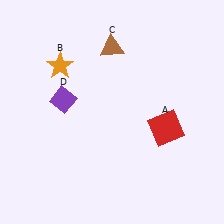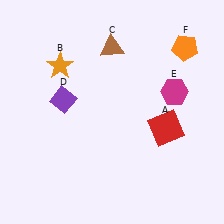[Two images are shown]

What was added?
A magenta hexagon (E), an orange pentagon (F) were added in Image 2.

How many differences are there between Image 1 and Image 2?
There are 2 differences between the two images.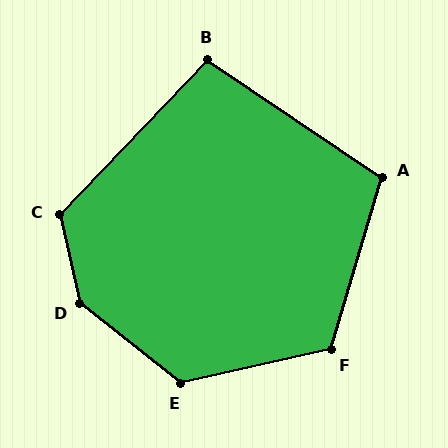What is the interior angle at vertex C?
Approximately 123 degrees (obtuse).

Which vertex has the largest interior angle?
D, at approximately 141 degrees.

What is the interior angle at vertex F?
Approximately 119 degrees (obtuse).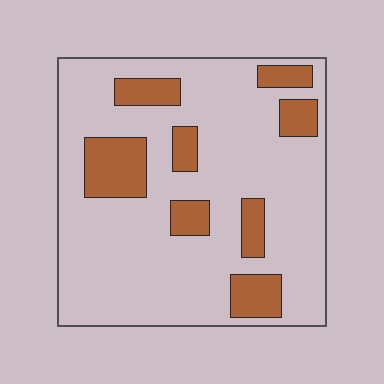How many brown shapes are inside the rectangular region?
8.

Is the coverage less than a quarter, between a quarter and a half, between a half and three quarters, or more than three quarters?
Less than a quarter.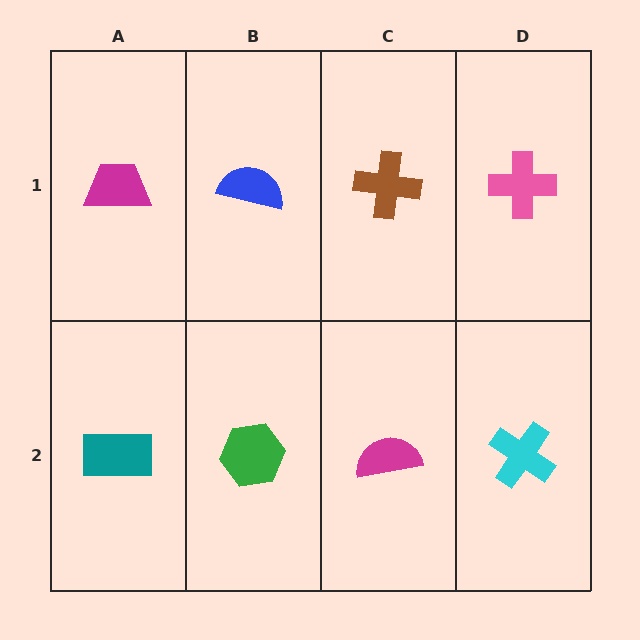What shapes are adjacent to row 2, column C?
A brown cross (row 1, column C), a green hexagon (row 2, column B), a cyan cross (row 2, column D).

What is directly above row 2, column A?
A magenta trapezoid.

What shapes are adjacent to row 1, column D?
A cyan cross (row 2, column D), a brown cross (row 1, column C).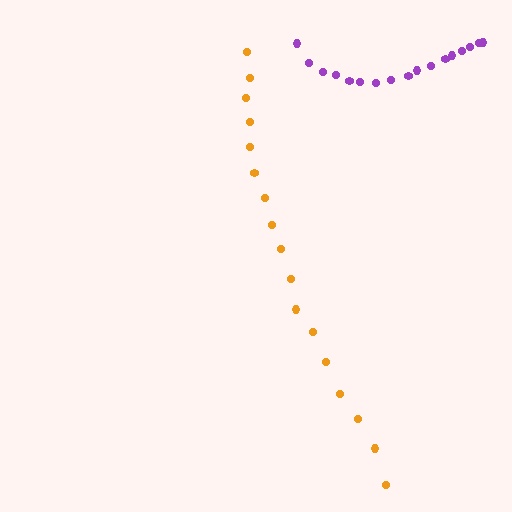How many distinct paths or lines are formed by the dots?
There are 2 distinct paths.